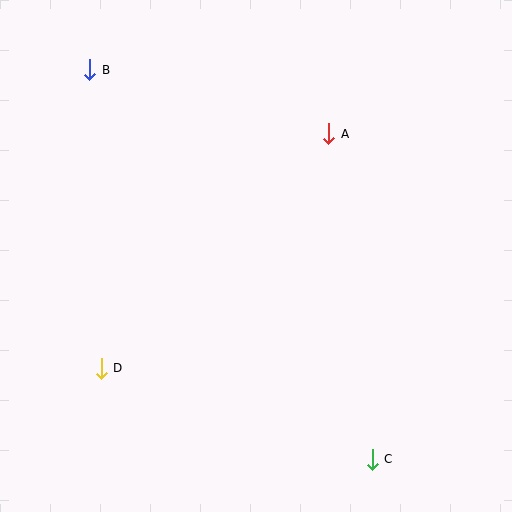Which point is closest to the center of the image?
Point A at (329, 134) is closest to the center.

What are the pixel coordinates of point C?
Point C is at (372, 460).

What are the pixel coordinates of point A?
Point A is at (329, 134).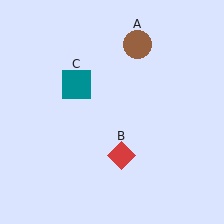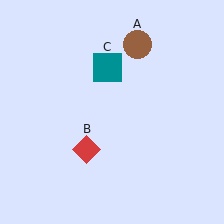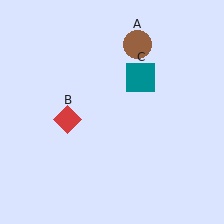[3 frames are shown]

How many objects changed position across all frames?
2 objects changed position: red diamond (object B), teal square (object C).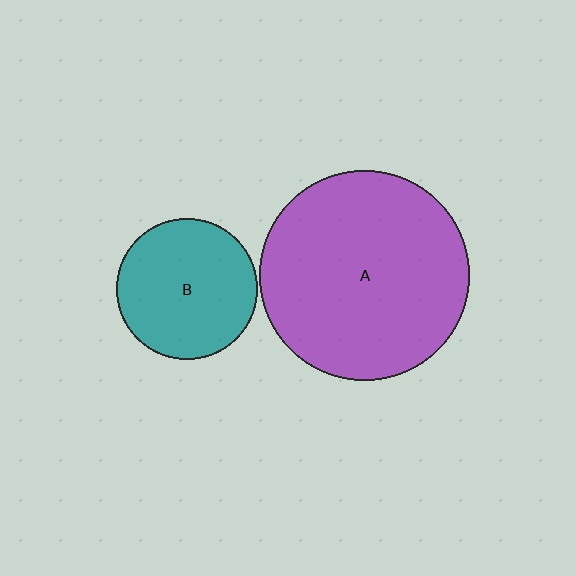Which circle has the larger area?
Circle A (purple).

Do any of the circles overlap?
No, none of the circles overlap.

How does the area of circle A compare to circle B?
Approximately 2.2 times.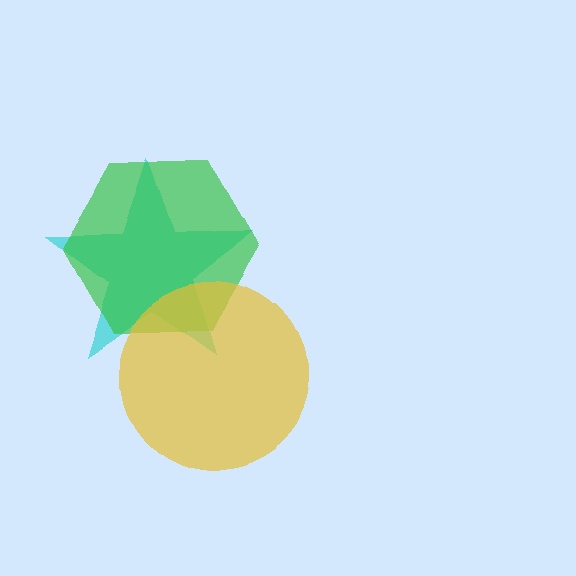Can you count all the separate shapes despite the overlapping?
Yes, there are 3 separate shapes.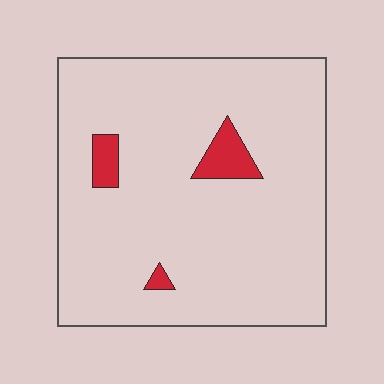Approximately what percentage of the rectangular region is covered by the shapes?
Approximately 5%.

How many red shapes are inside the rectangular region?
3.